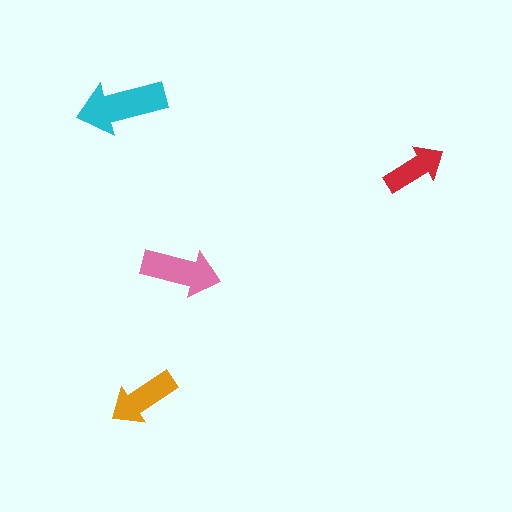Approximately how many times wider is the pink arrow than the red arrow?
About 1.5 times wider.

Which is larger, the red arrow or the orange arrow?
The orange one.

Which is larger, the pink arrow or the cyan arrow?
The cyan one.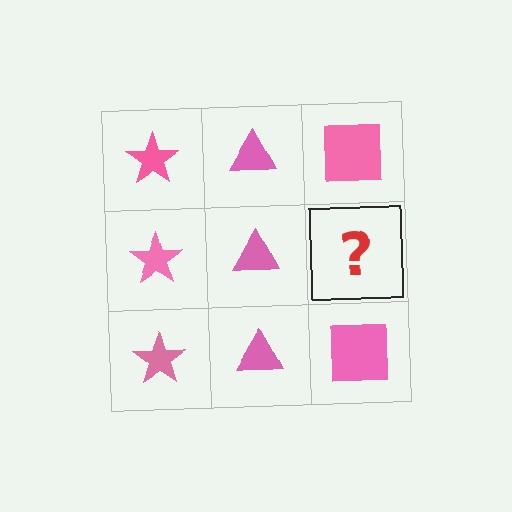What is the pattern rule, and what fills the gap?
The rule is that each column has a consistent shape. The gap should be filled with a pink square.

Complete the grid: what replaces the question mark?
The question mark should be replaced with a pink square.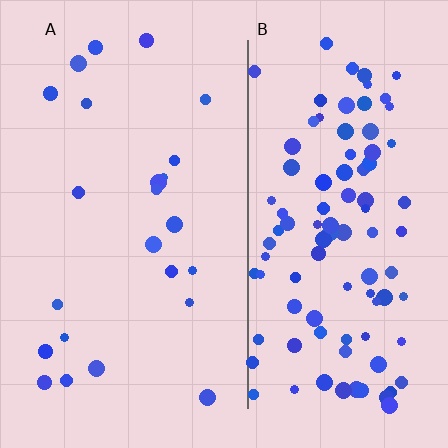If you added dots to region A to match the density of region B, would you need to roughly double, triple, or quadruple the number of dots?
Approximately quadruple.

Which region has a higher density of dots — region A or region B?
B (the right).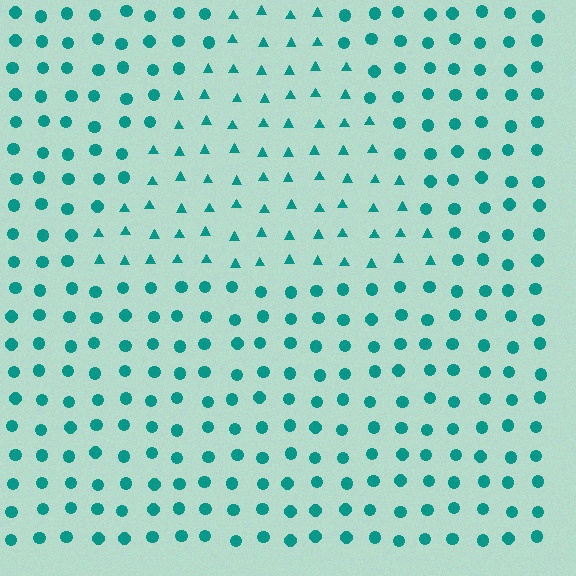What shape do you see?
I see a triangle.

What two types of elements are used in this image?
The image uses triangles inside the triangle region and circles outside it.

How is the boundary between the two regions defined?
The boundary is defined by a change in element shape: triangles inside vs. circles outside. All elements share the same color and spacing.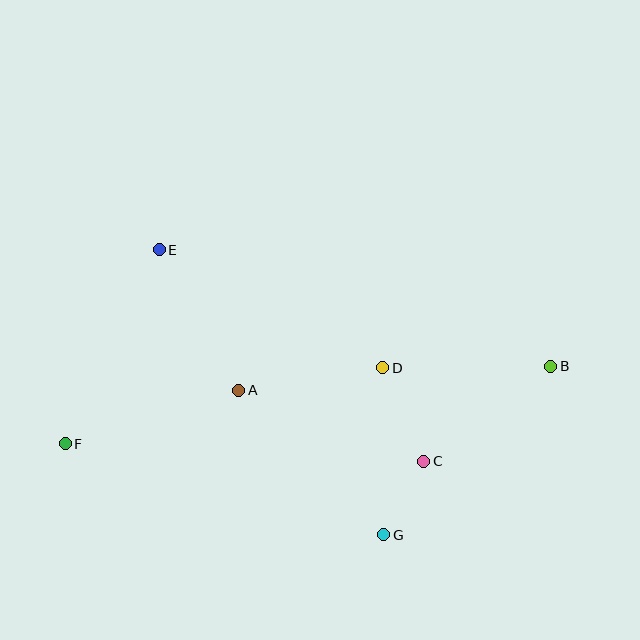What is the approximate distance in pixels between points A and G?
The distance between A and G is approximately 205 pixels.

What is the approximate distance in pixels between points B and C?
The distance between B and C is approximately 159 pixels.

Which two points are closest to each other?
Points C and G are closest to each other.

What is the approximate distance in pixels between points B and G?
The distance between B and G is approximately 237 pixels.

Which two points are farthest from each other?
Points B and F are farthest from each other.